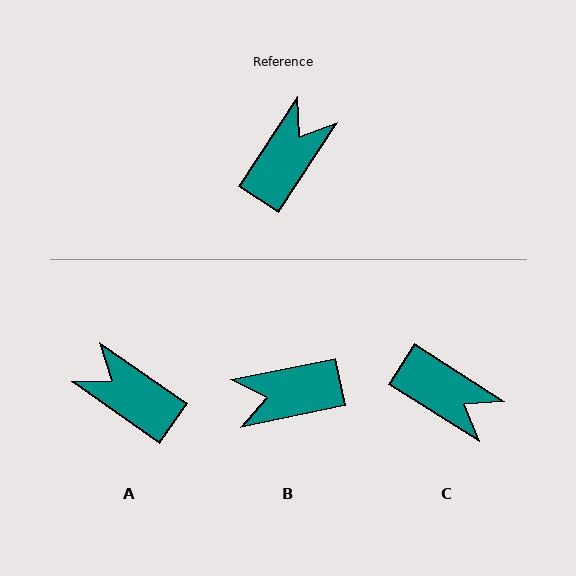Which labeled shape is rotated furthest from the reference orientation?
B, about 135 degrees away.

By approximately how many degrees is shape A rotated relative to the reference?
Approximately 88 degrees counter-clockwise.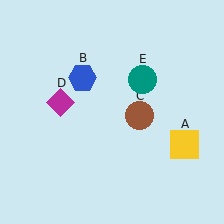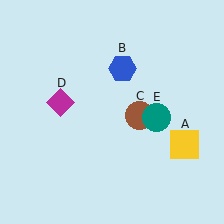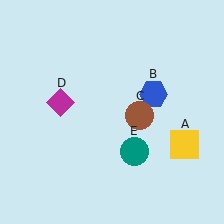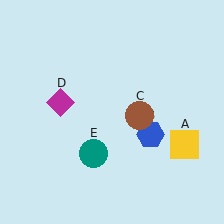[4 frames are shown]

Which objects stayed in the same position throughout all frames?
Yellow square (object A) and brown circle (object C) and magenta diamond (object D) remained stationary.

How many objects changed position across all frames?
2 objects changed position: blue hexagon (object B), teal circle (object E).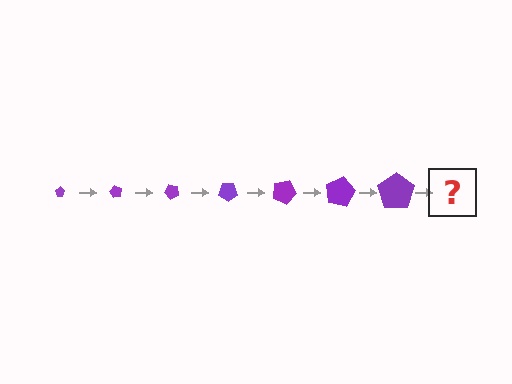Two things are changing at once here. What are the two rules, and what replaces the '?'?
The two rules are that the pentagon grows larger each step and it rotates 60 degrees each step. The '?' should be a pentagon, larger than the previous one and rotated 420 degrees from the start.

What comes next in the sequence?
The next element should be a pentagon, larger than the previous one and rotated 420 degrees from the start.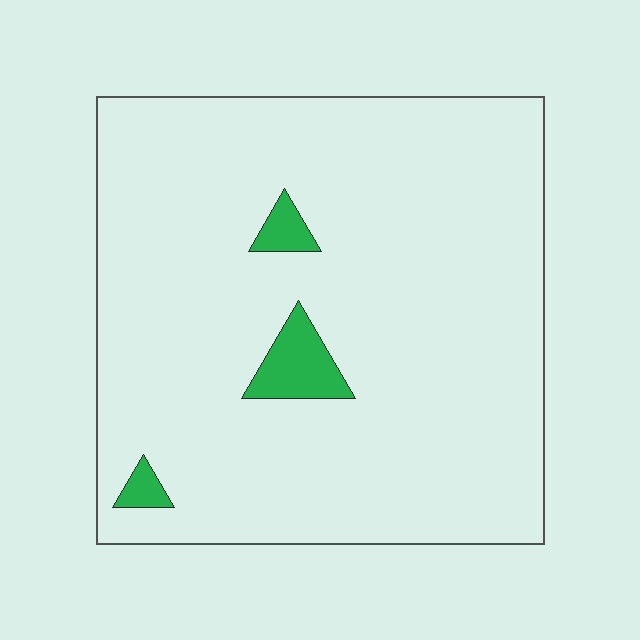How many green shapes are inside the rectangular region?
3.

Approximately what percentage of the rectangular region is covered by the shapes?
Approximately 5%.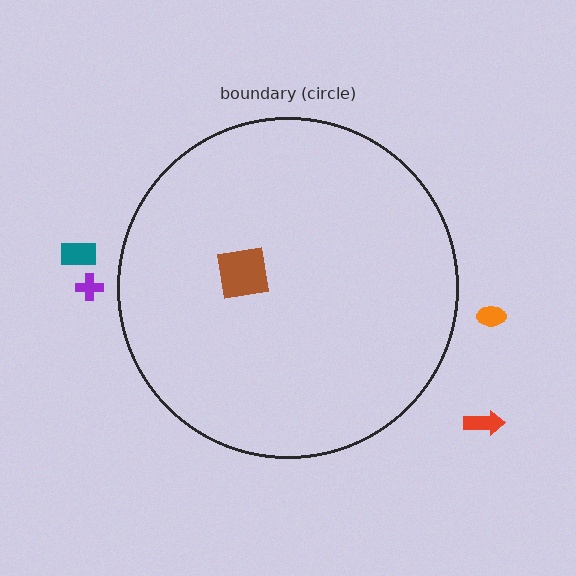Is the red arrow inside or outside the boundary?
Outside.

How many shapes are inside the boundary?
1 inside, 4 outside.